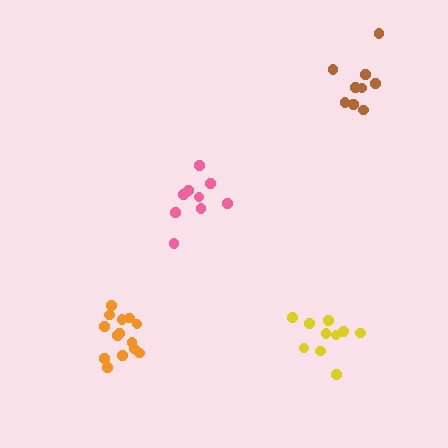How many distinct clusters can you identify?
There are 4 distinct clusters.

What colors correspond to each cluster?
The clusters are colored: pink, brown, yellow, orange.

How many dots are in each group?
Group 1: 9 dots, Group 2: 9 dots, Group 3: 10 dots, Group 4: 14 dots (42 total).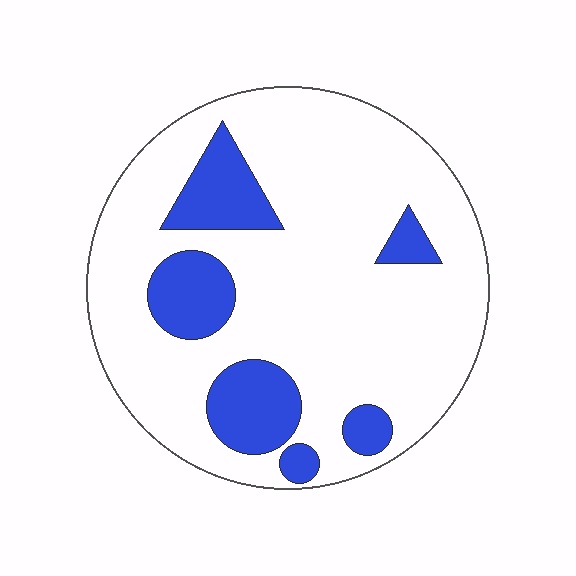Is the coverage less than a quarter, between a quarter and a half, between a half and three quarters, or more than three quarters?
Less than a quarter.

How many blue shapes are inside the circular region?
6.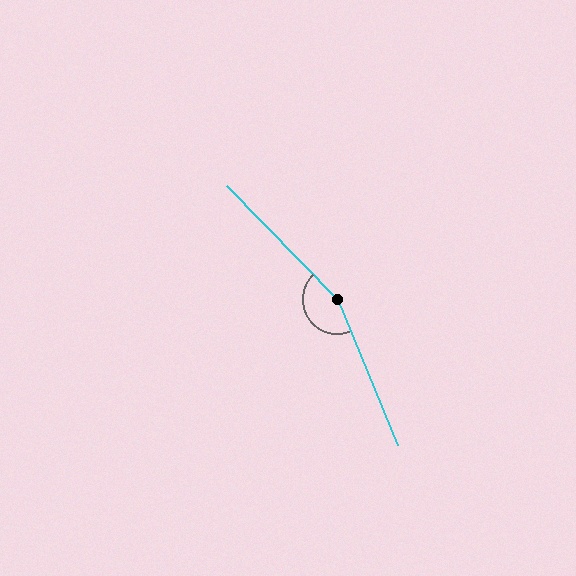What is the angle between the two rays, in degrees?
Approximately 158 degrees.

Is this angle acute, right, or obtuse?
It is obtuse.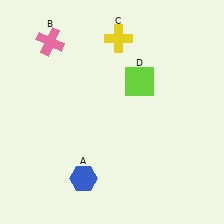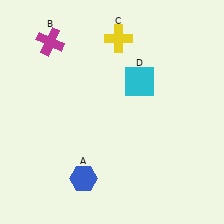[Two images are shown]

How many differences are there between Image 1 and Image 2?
There are 2 differences between the two images.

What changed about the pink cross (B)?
In Image 1, B is pink. In Image 2, it changed to magenta.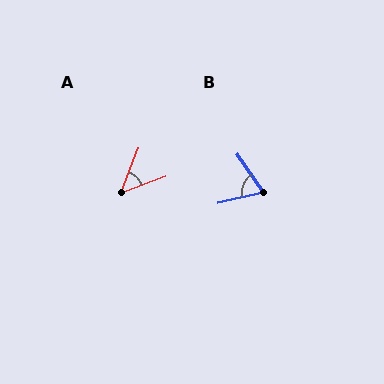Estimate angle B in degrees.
Approximately 68 degrees.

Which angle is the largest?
B, at approximately 68 degrees.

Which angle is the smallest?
A, at approximately 48 degrees.